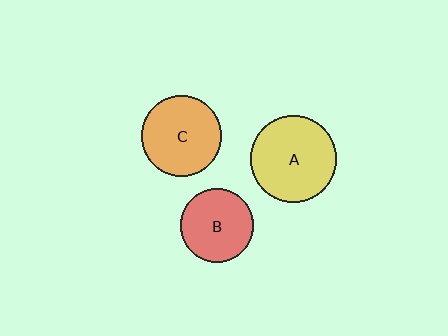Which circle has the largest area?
Circle A (yellow).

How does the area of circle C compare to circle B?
Approximately 1.2 times.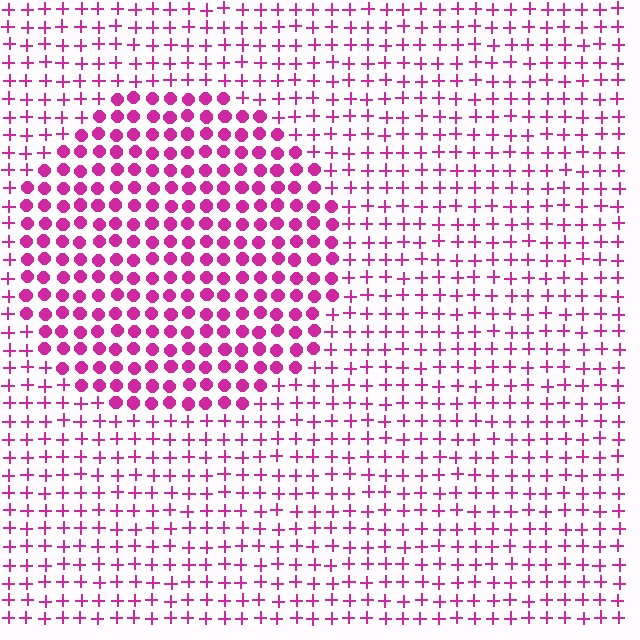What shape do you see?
I see a circle.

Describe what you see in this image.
The image is filled with small magenta elements arranged in a uniform grid. A circle-shaped region contains circles, while the surrounding area contains plus signs. The boundary is defined purely by the change in element shape.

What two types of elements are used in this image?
The image uses circles inside the circle region and plus signs outside it.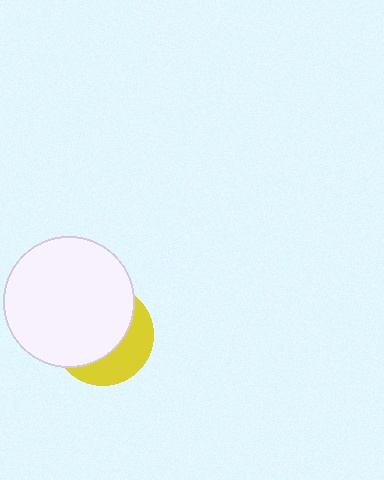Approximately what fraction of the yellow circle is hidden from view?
Roughly 64% of the yellow circle is hidden behind the white circle.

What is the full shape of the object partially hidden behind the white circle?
The partially hidden object is a yellow circle.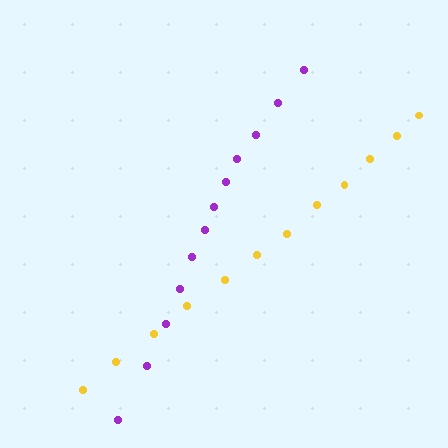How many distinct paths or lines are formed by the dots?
There are 2 distinct paths.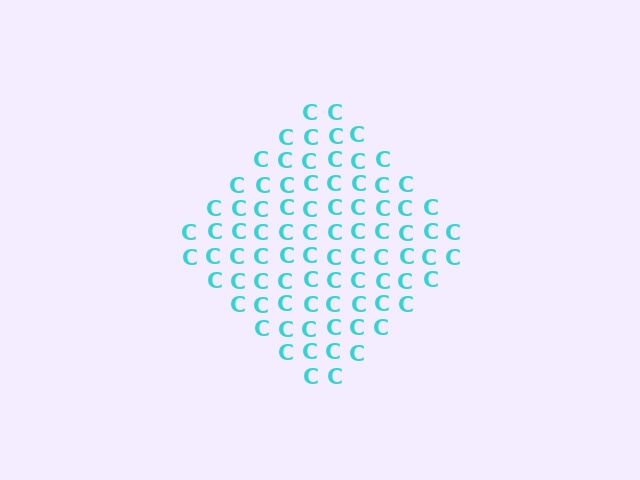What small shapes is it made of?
It is made of small letter C's.